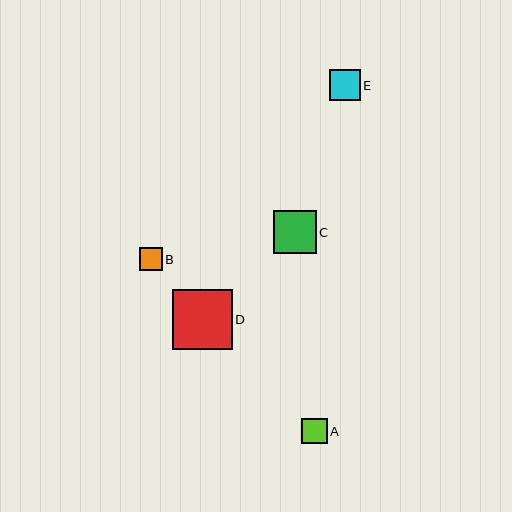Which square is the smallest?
Square B is the smallest with a size of approximately 23 pixels.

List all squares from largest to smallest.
From largest to smallest: D, C, E, A, B.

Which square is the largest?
Square D is the largest with a size of approximately 59 pixels.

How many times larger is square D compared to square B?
Square D is approximately 2.6 times the size of square B.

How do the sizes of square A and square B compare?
Square A and square B are approximately the same size.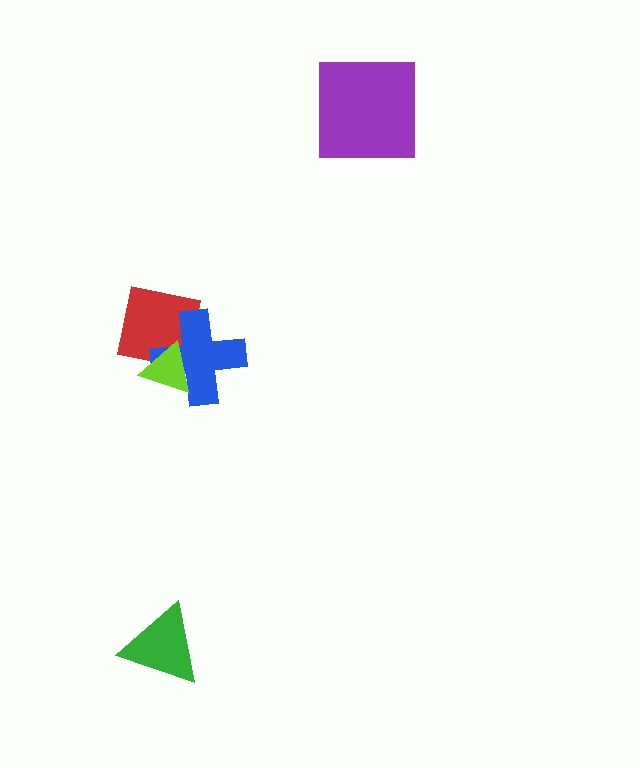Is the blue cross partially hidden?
Yes, it is partially covered by another shape.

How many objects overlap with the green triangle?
0 objects overlap with the green triangle.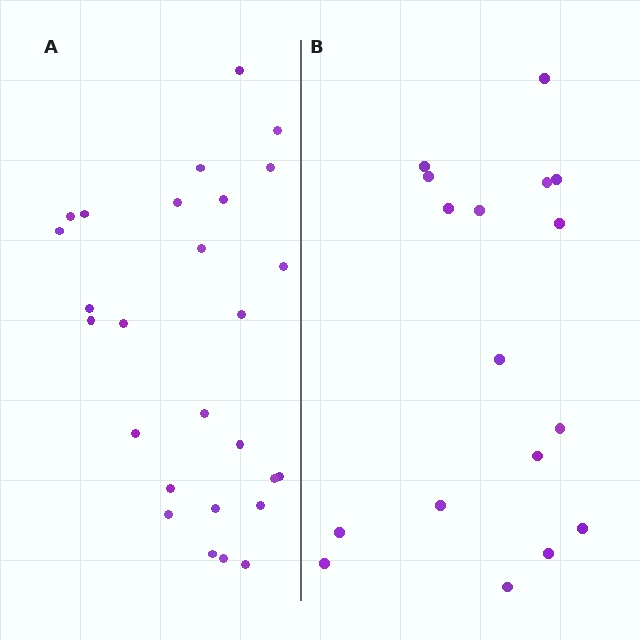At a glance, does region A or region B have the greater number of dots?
Region A (the left region) has more dots.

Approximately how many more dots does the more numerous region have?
Region A has roughly 10 or so more dots than region B.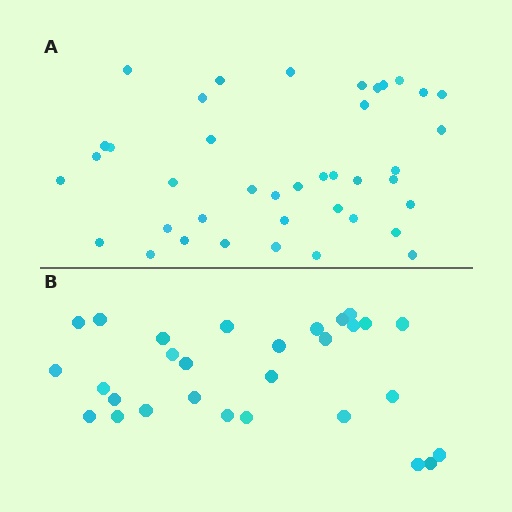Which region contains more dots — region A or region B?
Region A (the top region) has more dots.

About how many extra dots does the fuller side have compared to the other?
Region A has roughly 12 or so more dots than region B.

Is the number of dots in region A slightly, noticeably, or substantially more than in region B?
Region A has noticeably more, but not dramatically so. The ratio is roughly 1.4 to 1.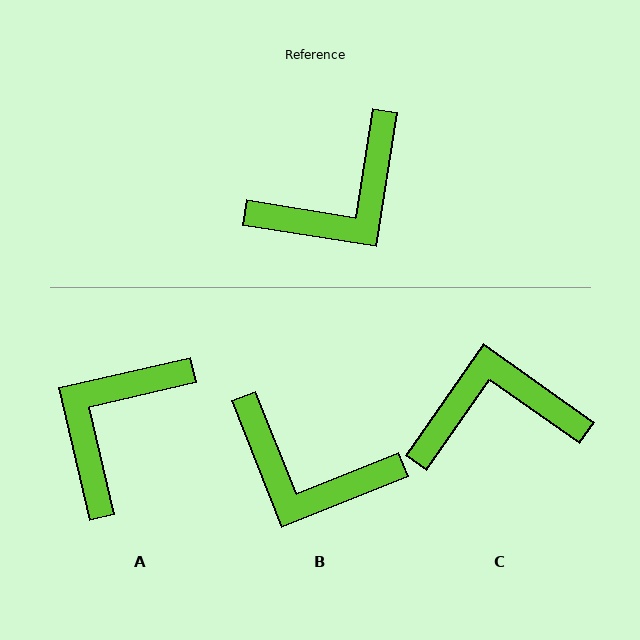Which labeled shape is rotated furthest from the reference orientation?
A, about 158 degrees away.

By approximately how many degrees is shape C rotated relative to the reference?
Approximately 154 degrees counter-clockwise.